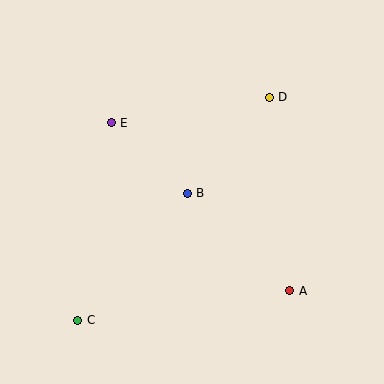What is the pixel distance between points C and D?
The distance between C and D is 294 pixels.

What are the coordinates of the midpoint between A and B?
The midpoint between A and B is at (239, 242).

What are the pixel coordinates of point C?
Point C is at (78, 320).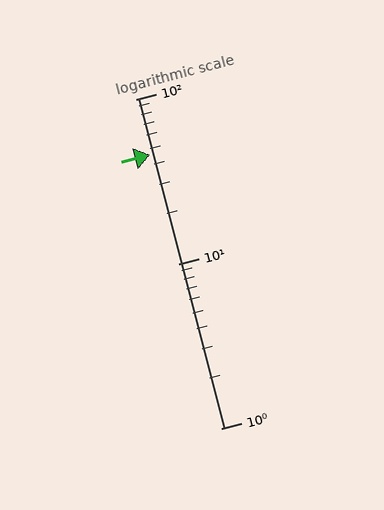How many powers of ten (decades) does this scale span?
The scale spans 2 decades, from 1 to 100.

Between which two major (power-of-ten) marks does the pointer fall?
The pointer is between 10 and 100.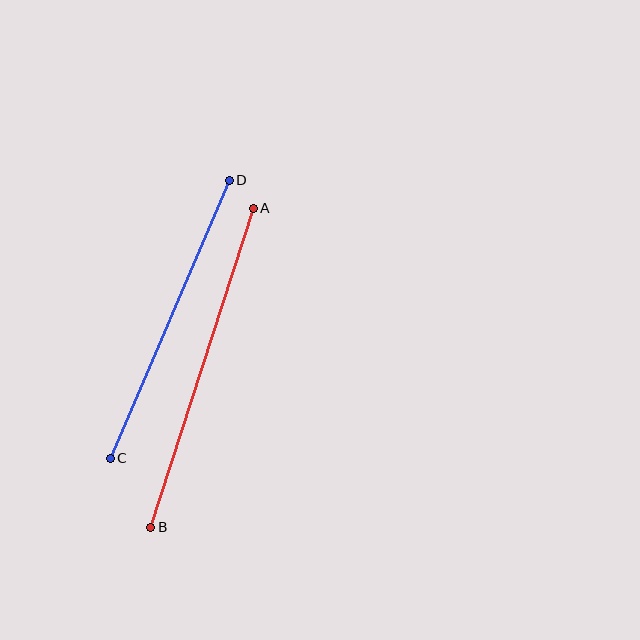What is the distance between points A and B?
The distance is approximately 335 pixels.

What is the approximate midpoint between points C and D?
The midpoint is at approximately (170, 319) pixels.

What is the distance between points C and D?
The distance is approximately 302 pixels.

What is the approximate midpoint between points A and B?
The midpoint is at approximately (202, 368) pixels.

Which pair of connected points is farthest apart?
Points A and B are farthest apart.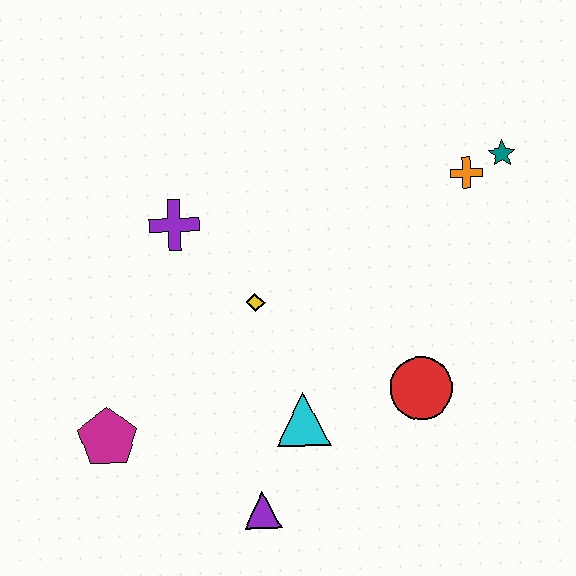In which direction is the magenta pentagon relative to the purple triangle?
The magenta pentagon is to the left of the purple triangle.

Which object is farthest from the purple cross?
The teal star is farthest from the purple cross.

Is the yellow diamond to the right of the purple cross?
Yes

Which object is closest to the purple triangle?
The cyan triangle is closest to the purple triangle.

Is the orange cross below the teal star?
Yes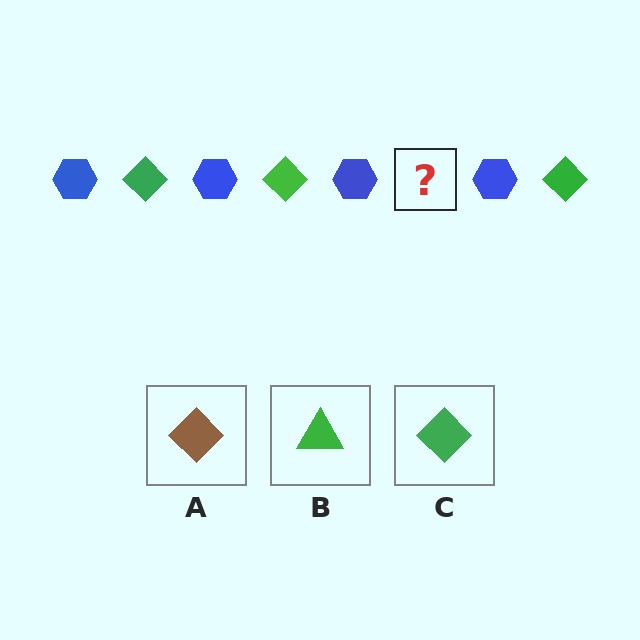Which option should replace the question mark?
Option C.